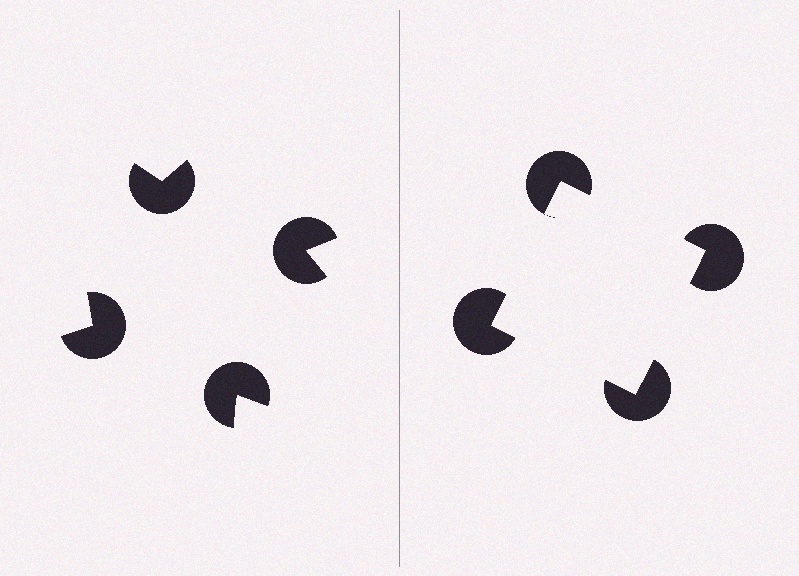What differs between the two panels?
The pac-man discs are positioned identically on both sides; only the wedge orientations differ. On the right they align to a square; on the left they are misaligned.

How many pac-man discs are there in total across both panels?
8 — 4 on each side.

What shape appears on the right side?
An illusory square.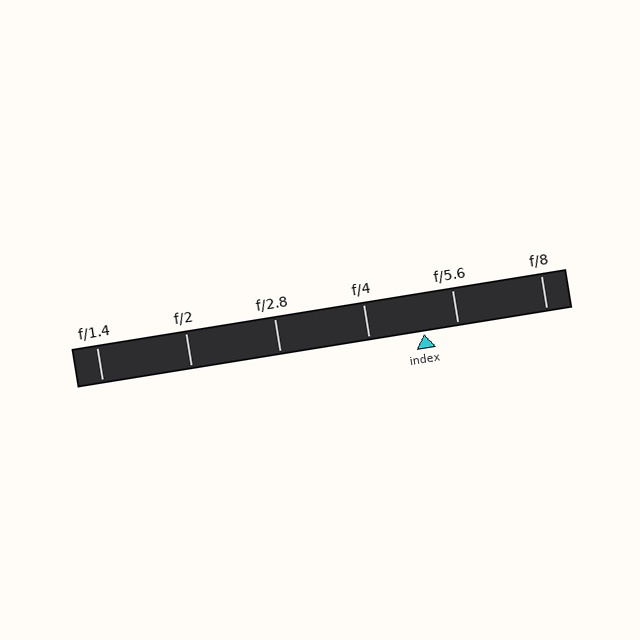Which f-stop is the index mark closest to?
The index mark is closest to f/5.6.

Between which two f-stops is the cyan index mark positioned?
The index mark is between f/4 and f/5.6.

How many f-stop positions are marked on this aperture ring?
There are 6 f-stop positions marked.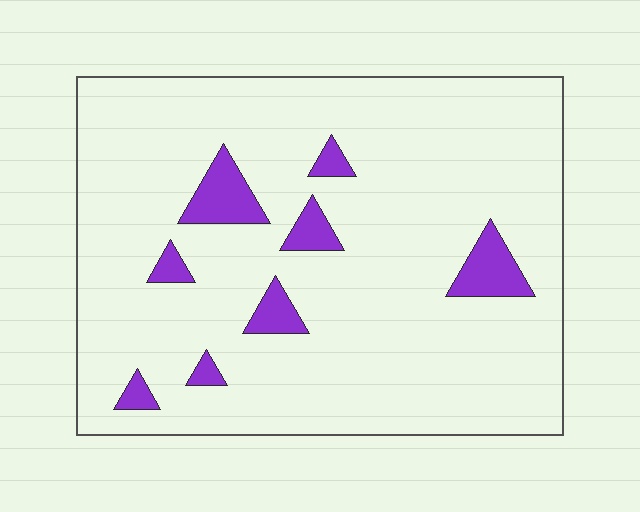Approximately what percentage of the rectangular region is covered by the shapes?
Approximately 10%.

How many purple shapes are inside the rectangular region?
8.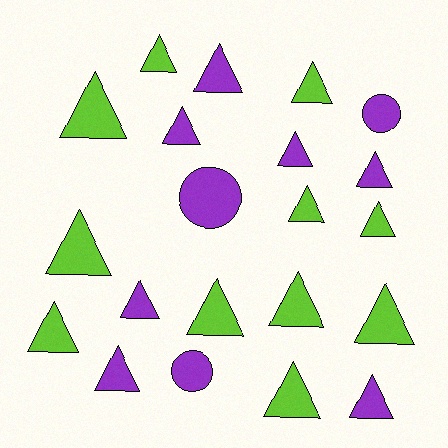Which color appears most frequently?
Lime, with 11 objects.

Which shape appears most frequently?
Triangle, with 18 objects.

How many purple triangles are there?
There are 7 purple triangles.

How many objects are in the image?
There are 21 objects.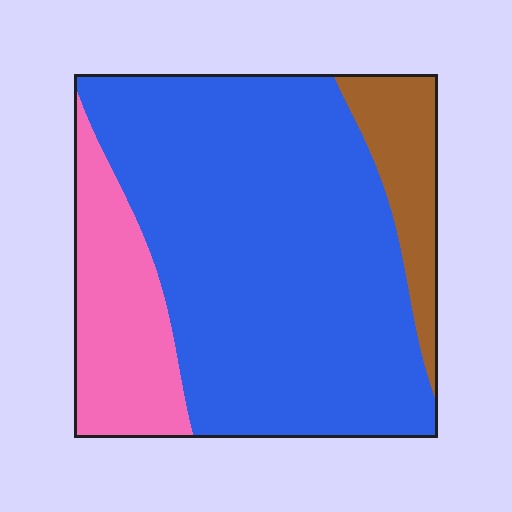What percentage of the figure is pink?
Pink covers 19% of the figure.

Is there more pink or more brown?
Pink.